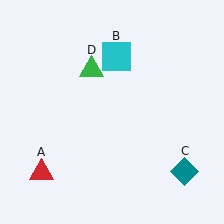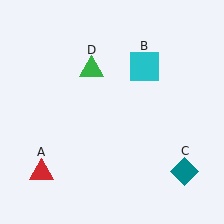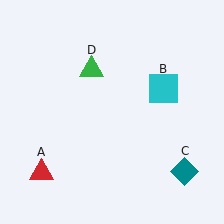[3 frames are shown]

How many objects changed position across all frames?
1 object changed position: cyan square (object B).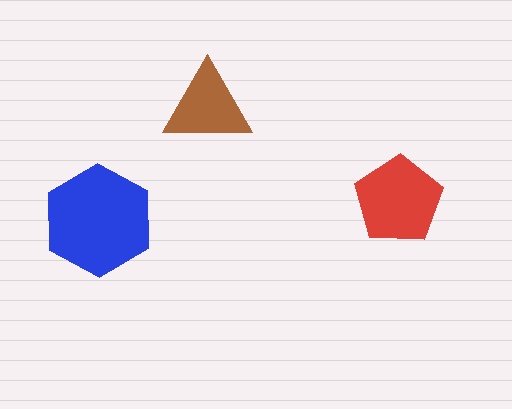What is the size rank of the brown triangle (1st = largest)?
3rd.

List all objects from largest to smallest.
The blue hexagon, the red pentagon, the brown triangle.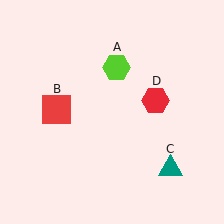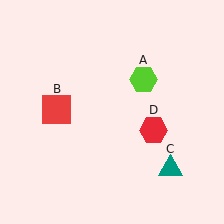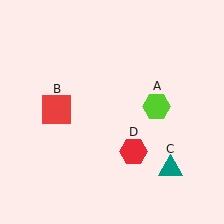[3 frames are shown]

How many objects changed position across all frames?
2 objects changed position: lime hexagon (object A), red hexagon (object D).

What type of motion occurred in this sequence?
The lime hexagon (object A), red hexagon (object D) rotated clockwise around the center of the scene.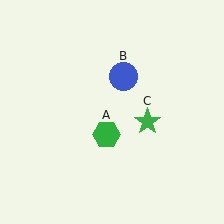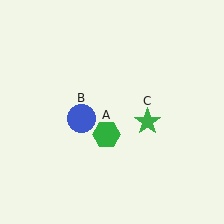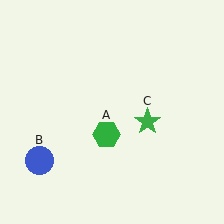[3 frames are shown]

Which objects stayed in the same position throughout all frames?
Green hexagon (object A) and green star (object C) remained stationary.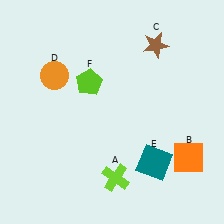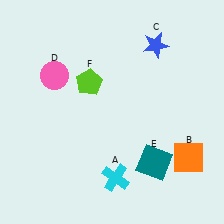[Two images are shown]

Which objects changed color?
A changed from lime to cyan. C changed from brown to blue. D changed from orange to pink.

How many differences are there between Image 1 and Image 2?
There are 3 differences between the two images.